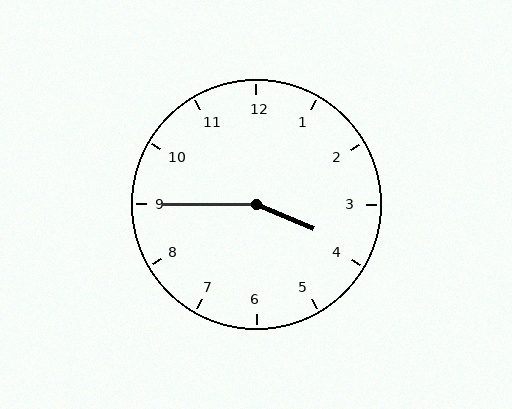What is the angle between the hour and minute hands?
Approximately 158 degrees.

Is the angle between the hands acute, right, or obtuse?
It is obtuse.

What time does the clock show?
3:45.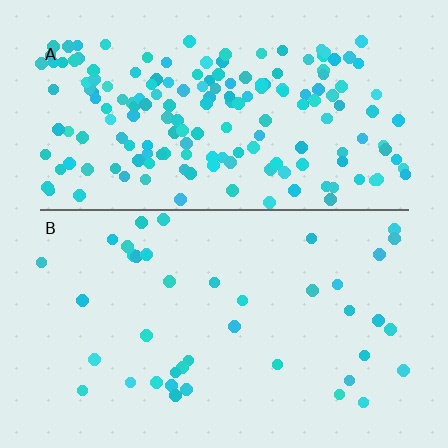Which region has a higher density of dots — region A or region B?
A (the top).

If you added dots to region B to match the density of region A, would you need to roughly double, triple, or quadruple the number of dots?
Approximately quadruple.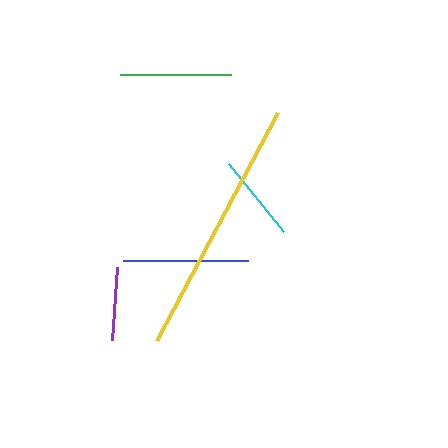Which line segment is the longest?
The yellow line is the longest at approximately 258 pixels.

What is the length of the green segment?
The green segment is approximately 111 pixels long.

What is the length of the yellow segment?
The yellow segment is approximately 258 pixels long.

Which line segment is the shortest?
The purple line is the shortest at approximately 74 pixels.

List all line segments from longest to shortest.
From longest to shortest: yellow, blue, green, cyan, purple.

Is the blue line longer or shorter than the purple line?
The blue line is longer than the purple line.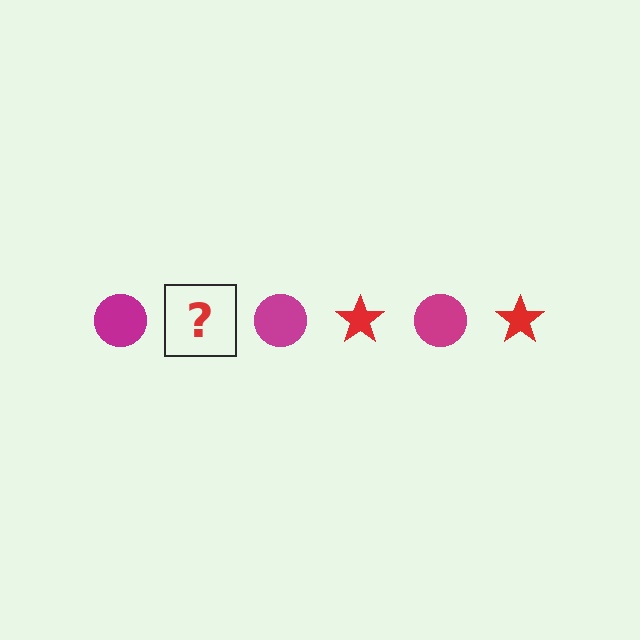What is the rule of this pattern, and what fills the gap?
The rule is that the pattern alternates between magenta circle and red star. The gap should be filled with a red star.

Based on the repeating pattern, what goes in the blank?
The blank should be a red star.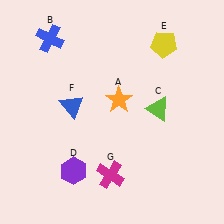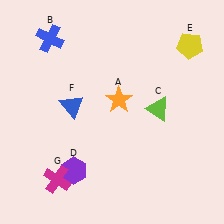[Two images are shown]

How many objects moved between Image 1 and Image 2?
2 objects moved between the two images.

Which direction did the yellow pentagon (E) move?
The yellow pentagon (E) moved right.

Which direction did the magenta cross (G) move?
The magenta cross (G) moved left.